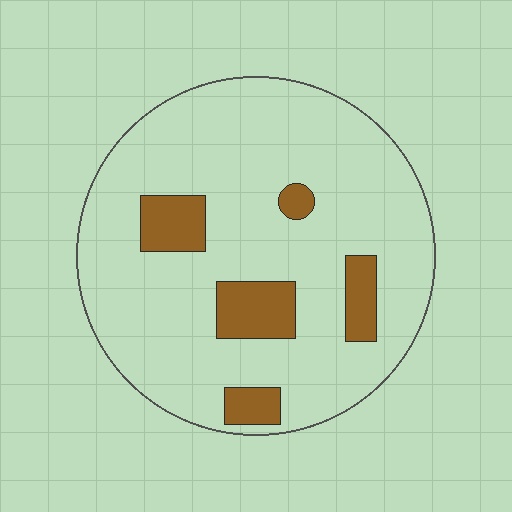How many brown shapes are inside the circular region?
5.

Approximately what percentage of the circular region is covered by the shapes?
Approximately 15%.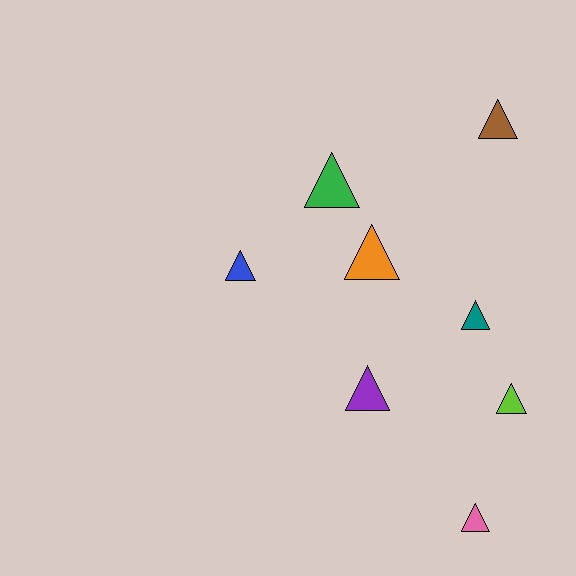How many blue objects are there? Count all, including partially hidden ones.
There is 1 blue object.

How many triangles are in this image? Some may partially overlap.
There are 8 triangles.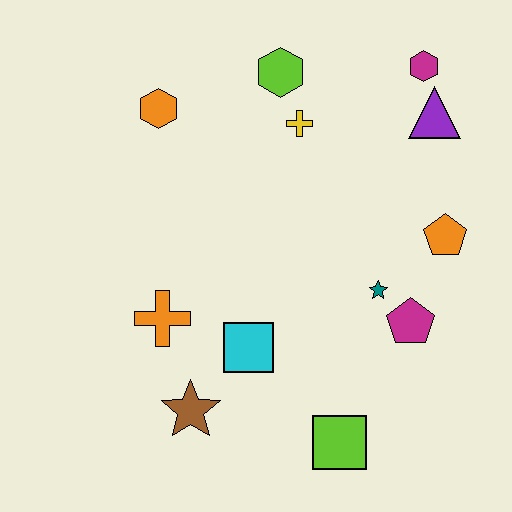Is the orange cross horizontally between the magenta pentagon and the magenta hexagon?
No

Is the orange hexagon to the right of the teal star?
No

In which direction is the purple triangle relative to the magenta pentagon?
The purple triangle is above the magenta pentagon.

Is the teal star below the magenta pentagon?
No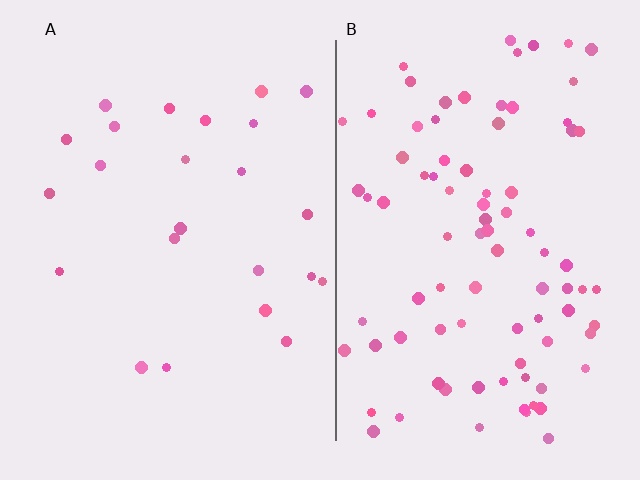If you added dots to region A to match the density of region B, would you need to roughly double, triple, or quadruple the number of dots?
Approximately quadruple.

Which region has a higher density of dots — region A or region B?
B (the right).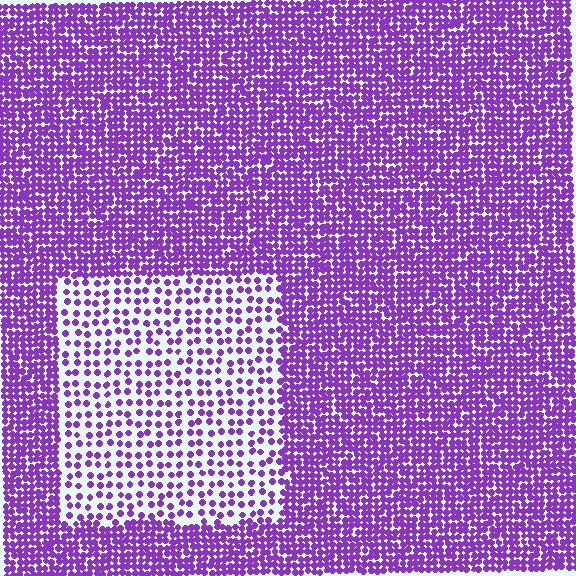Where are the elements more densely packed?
The elements are more densely packed outside the rectangle boundary.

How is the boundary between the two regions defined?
The boundary is defined by a change in element density (approximately 2.5x ratio). All elements are the same color, size, and shape.